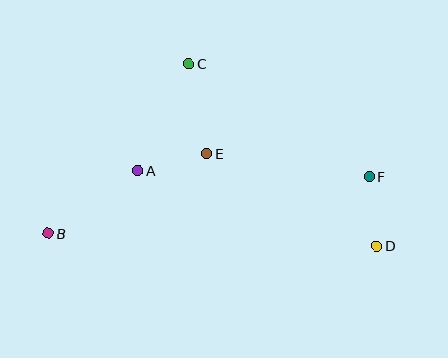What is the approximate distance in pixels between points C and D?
The distance between C and D is approximately 262 pixels.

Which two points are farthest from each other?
Points B and D are farthest from each other.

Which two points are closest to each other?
Points D and F are closest to each other.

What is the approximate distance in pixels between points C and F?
The distance between C and F is approximately 213 pixels.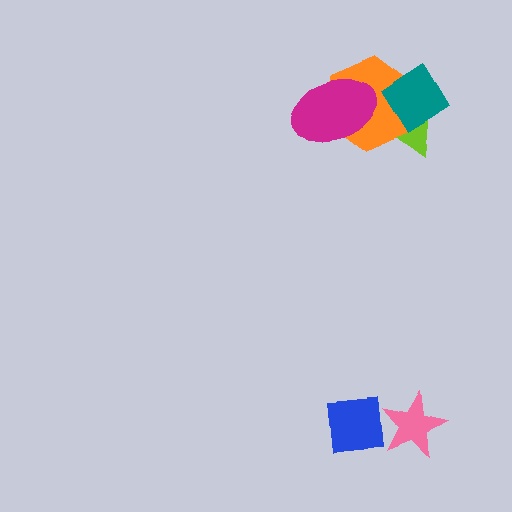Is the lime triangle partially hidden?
Yes, it is partially covered by another shape.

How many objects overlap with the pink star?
0 objects overlap with the pink star.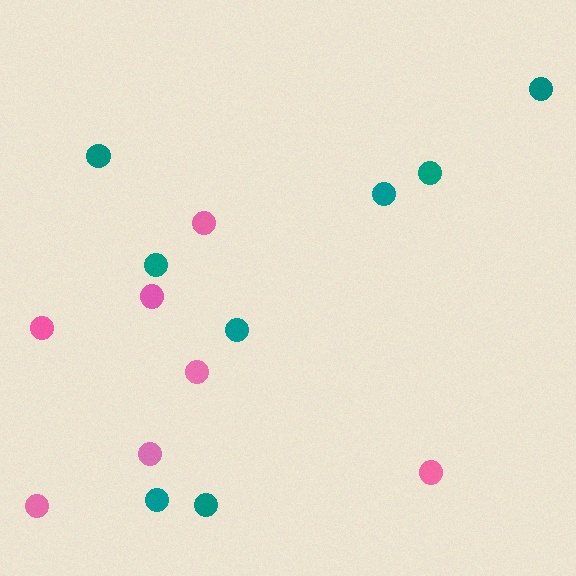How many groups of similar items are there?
There are 2 groups: one group of teal circles (8) and one group of pink circles (7).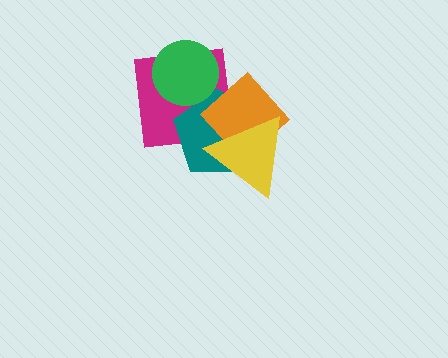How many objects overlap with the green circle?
2 objects overlap with the green circle.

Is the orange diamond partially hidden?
Yes, it is partially covered by another shape.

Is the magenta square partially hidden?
Yes, it is partially covered by another shape.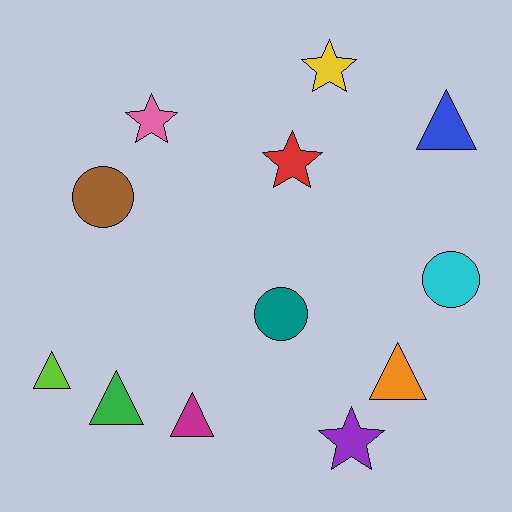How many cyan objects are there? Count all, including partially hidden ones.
There is 1 cyan object.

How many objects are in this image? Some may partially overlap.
There are 12 objects.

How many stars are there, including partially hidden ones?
There are 4 stars.